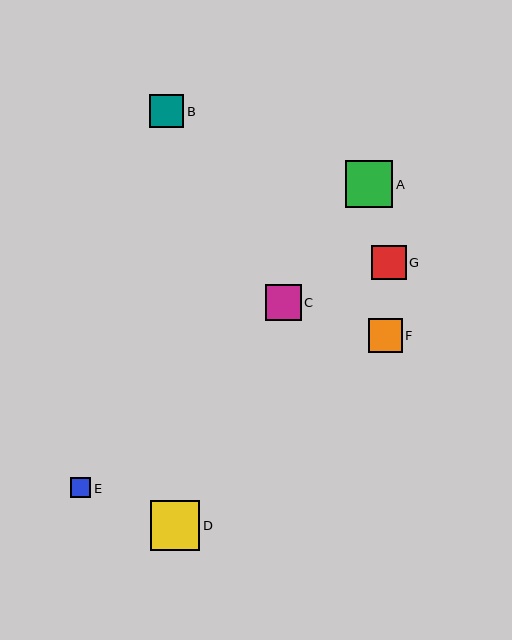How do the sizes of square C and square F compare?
Square C and square F are approximately the same size.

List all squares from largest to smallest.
From largest to smallest: D, A, C, G, F, B, E.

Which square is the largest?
Square D is the largest with a size of approximately 50 pixels.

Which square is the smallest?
Square E is the smallest with a size of approximately 20 pixels.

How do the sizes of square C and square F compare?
Square C and square F are approximately the same size.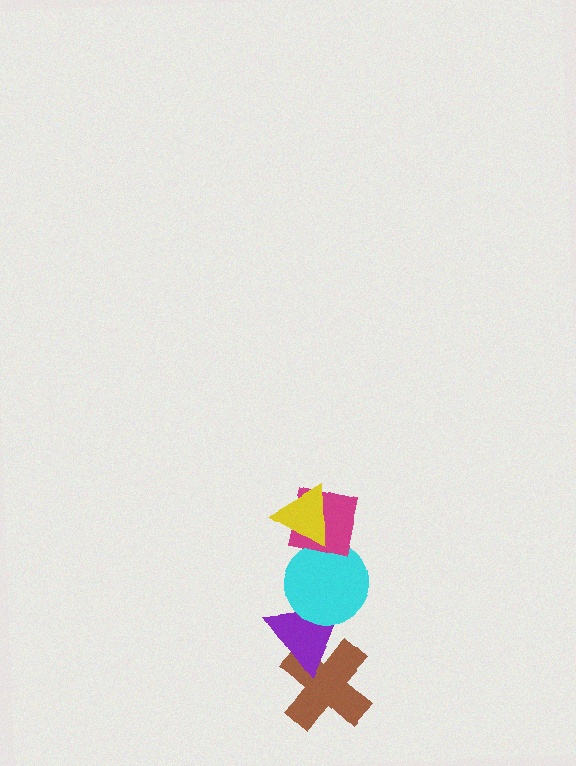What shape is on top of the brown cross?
The purple triangle is on top of the brown cross.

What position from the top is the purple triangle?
The purple triangle is 4th from the top.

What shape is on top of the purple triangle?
The cyan circle is on top of the purple triangle.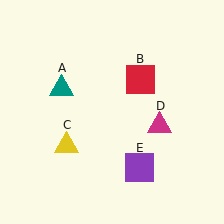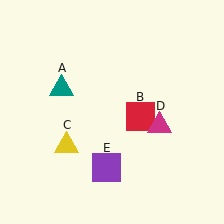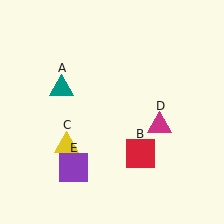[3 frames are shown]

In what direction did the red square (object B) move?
The red square (object B) moved down.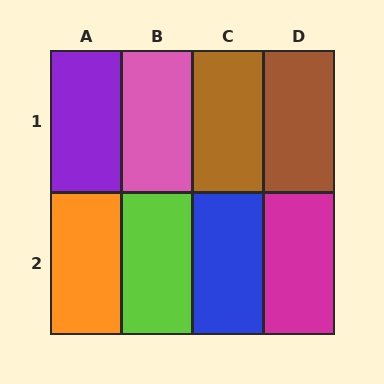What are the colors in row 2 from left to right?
Orange, lime, blue, magenta.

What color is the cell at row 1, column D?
Brown.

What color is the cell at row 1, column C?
Brown.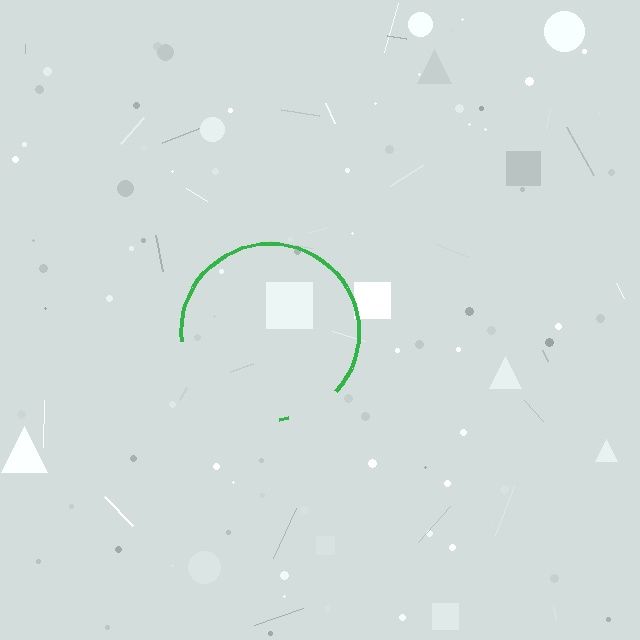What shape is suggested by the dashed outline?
The dashed outline suggests a circle.